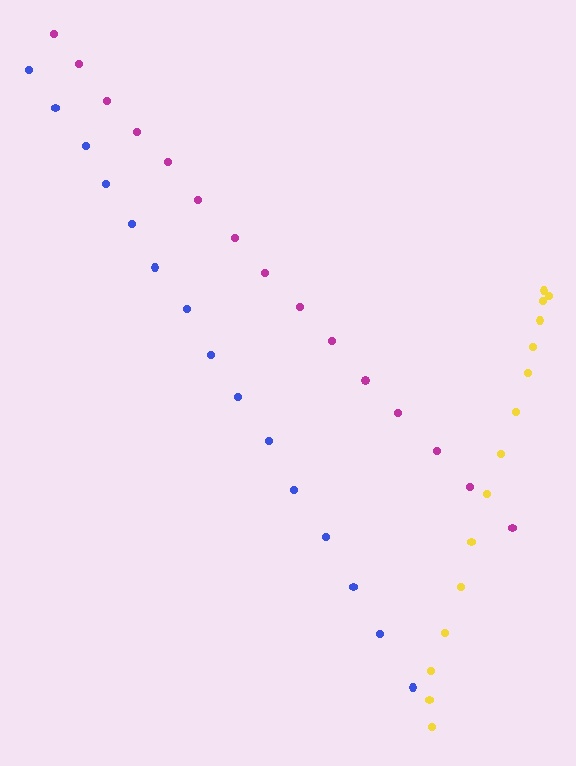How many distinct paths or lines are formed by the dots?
There are 3 distinct paths.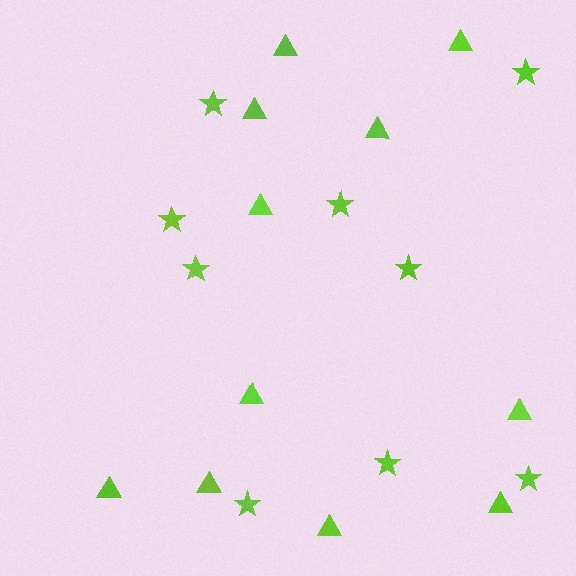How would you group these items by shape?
There are 2 groups: one group of stars (9) and one group of triangles (11).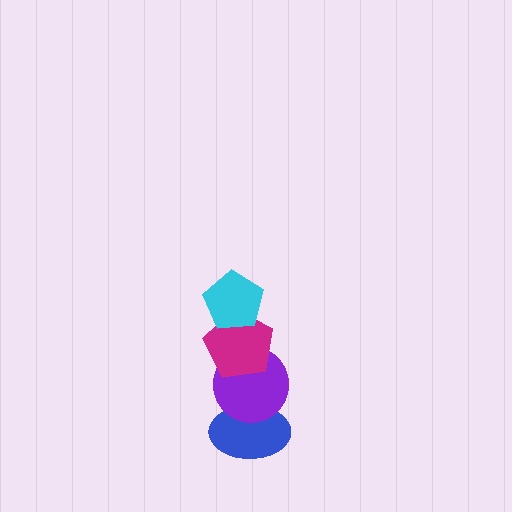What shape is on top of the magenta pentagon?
The cyan pentagon is on top of the magenta pentagon.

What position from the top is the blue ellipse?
The blue ellipse is 4th from the top.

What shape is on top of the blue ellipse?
The purple circle is on top of the blue ellipse.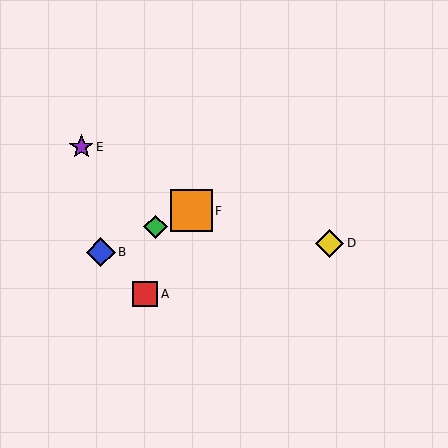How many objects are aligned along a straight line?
3 objects (B, C, F) are aligned along a straight line.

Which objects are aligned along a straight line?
Objects B, C, F are aligned along a straight line.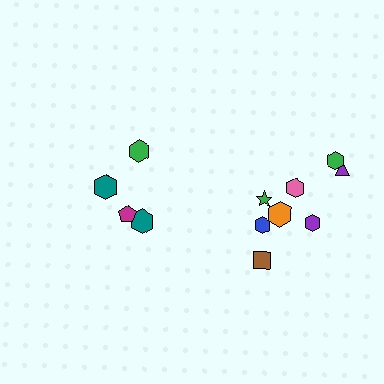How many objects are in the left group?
There are 4 objects.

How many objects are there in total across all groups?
There are 12 objects.